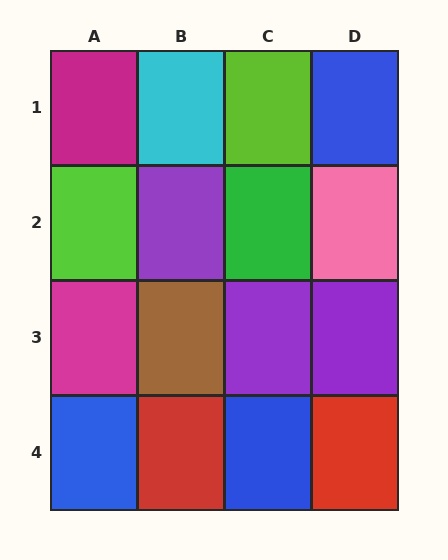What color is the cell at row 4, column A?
Blue.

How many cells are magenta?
2 cells are magenta.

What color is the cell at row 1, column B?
Cyan.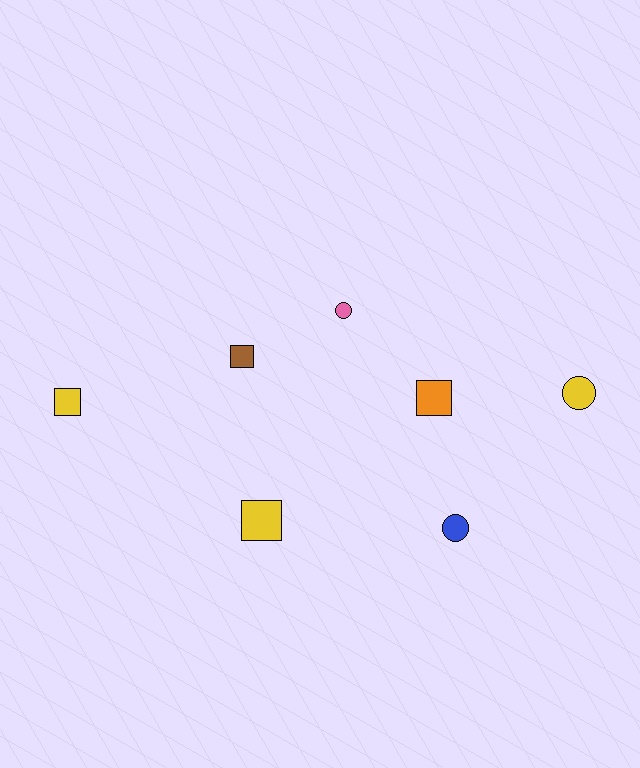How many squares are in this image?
There are 4 squares.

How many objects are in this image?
There are 7 objects.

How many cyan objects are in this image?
There are no cyan objects.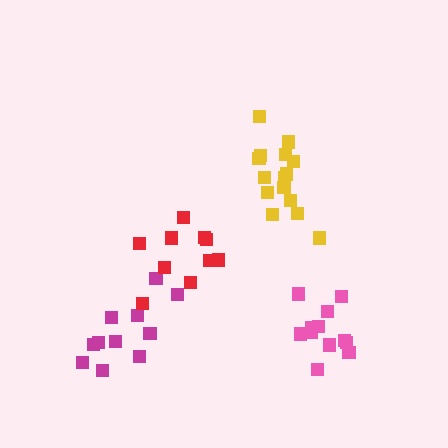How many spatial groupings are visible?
There are 4 spatial groupings.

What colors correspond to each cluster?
The clusters are colored: magenta, yellow, red, pink.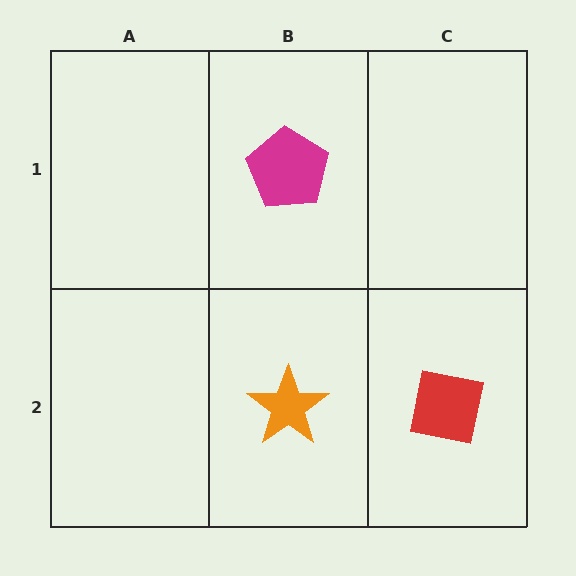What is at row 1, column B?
A magenta pentagon.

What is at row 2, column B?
An orange star.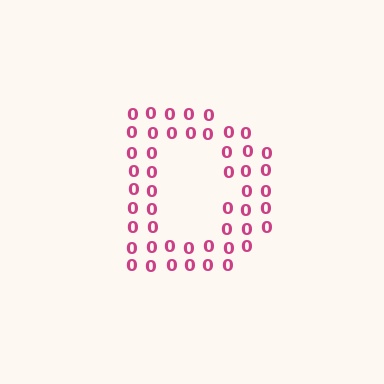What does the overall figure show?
The overall figure shows the letter D.